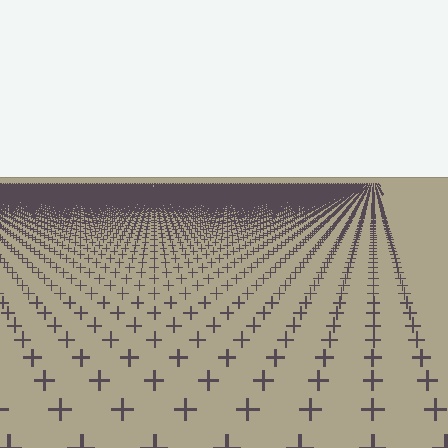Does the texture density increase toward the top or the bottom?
Density increases toward the top.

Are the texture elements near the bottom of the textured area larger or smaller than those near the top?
Larger. Near the bottom, elements are closer to the viewer and appear at a bigger on-screen size.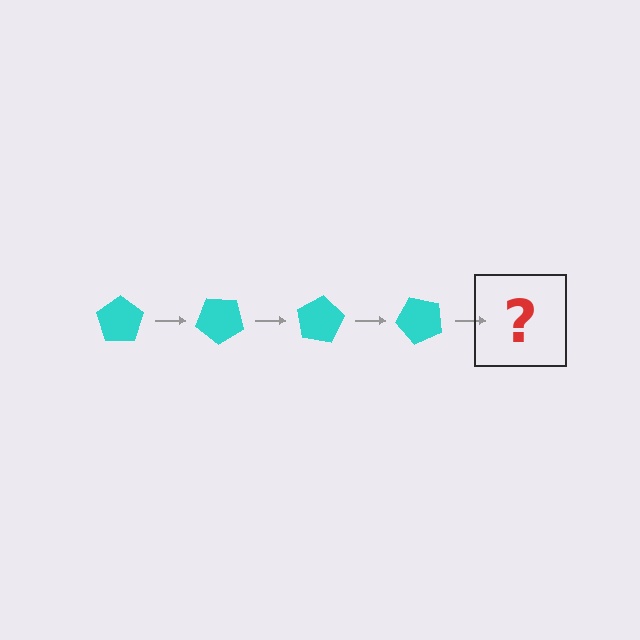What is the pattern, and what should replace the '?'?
The pattern is that the pentagon rotates 40 degrees each step. The '?' should be a cyan pentagon rotated 160 degrees.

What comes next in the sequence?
The next element should be a cyan pentagon rotated 160 degrees.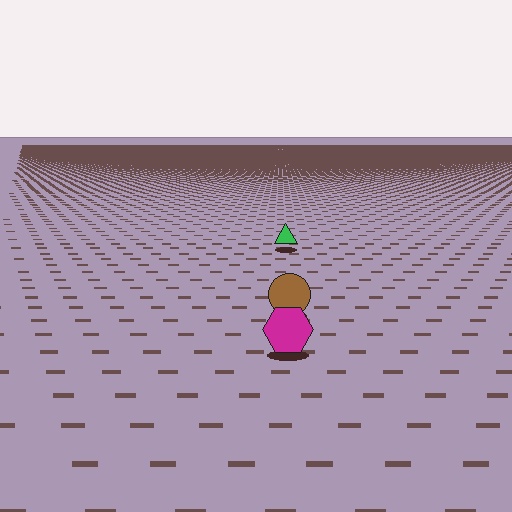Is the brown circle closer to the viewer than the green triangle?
Yes. The brown circle is closer — you can tell from the texture gradient: the ground texture is coarser near it.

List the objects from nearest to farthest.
From nearest to farthest: the magenta hexagon, the brown circle, the green triangle.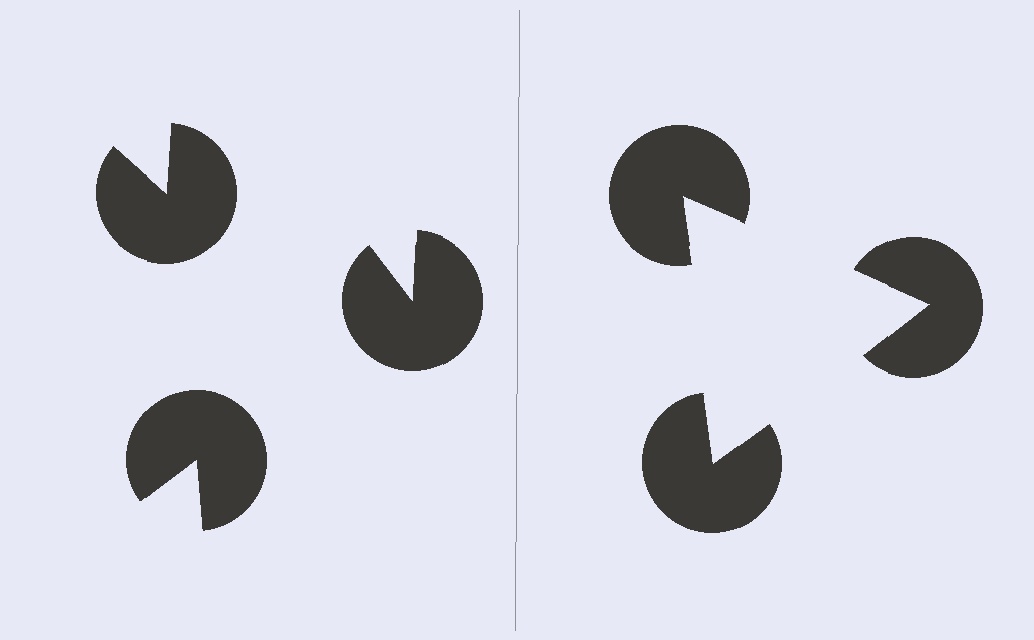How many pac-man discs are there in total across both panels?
6 — 3 on each side.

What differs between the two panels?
The pac-man discs are positioned identically on both sides; only the wedge orientations differ. On the right they align to a triangle; on the left they are misaligned.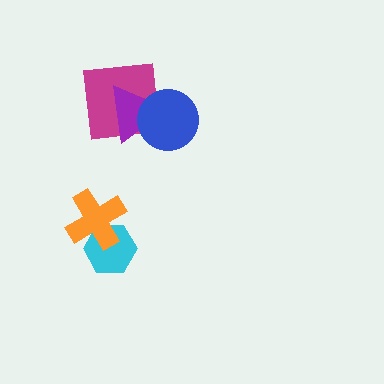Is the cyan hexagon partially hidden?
Yes, it is partially covered by another shape.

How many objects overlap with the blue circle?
2 objects overlap with the blue circle.